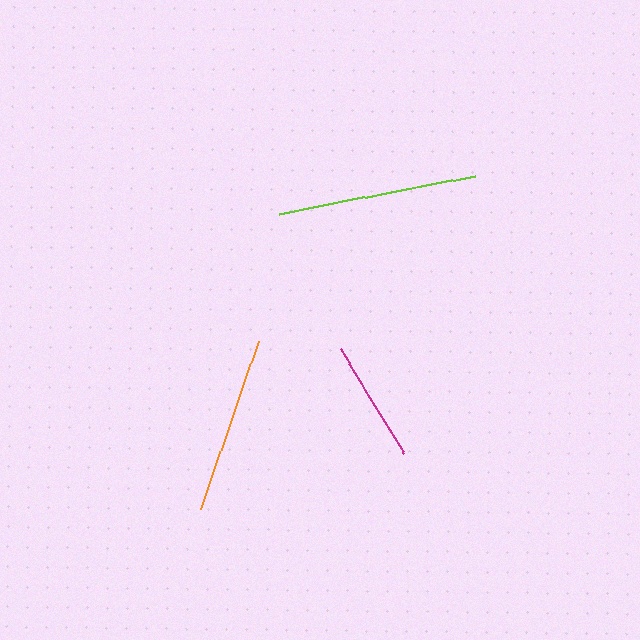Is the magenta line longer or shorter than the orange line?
The orange line is longer than the magenta line.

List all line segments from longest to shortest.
From longest to shortest: lime, orange, magenta.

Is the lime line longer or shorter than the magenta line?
The lime line is longer than the magenta line.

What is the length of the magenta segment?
The magenta segment is approximately 122 pixels long.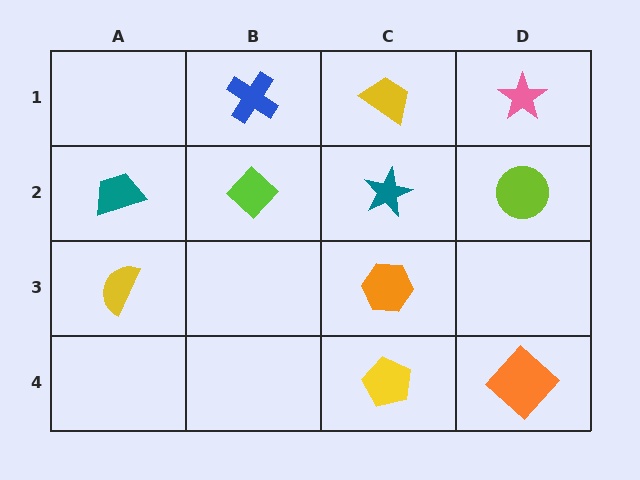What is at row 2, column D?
A lime circle.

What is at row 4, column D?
An orange diamond.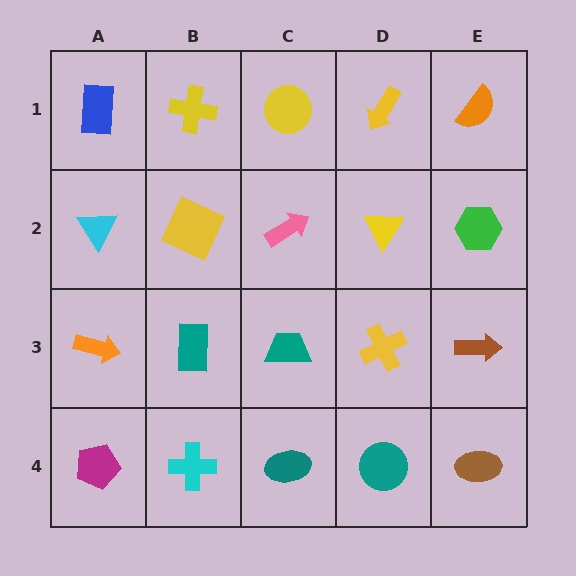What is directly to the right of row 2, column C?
A yellow triangle.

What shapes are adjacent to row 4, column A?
An orange arrow (row 3, column A), a cyan cross (row 4, column B).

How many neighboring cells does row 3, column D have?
4.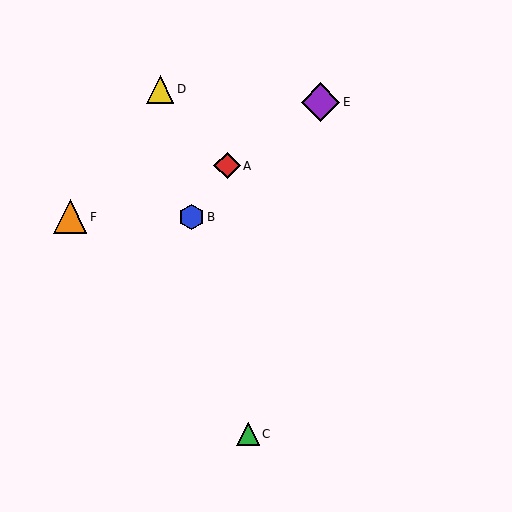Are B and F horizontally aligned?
Yes, both are at y≈217.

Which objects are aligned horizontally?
Objects B, F are aligned horizontally.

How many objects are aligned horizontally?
2 objects (B, F) are aligned horizontally.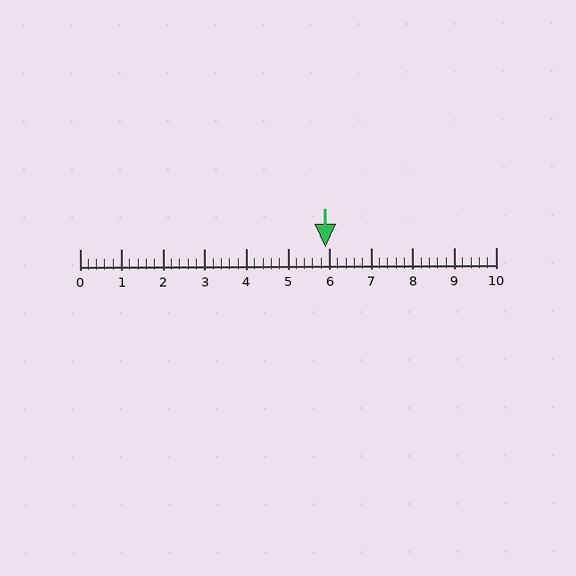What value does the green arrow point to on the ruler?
The green arrow points to approximately 5.9.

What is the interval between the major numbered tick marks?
The major tick marks are spaced 1 units apart.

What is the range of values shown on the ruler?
The ruler shows values from 0 to 10.